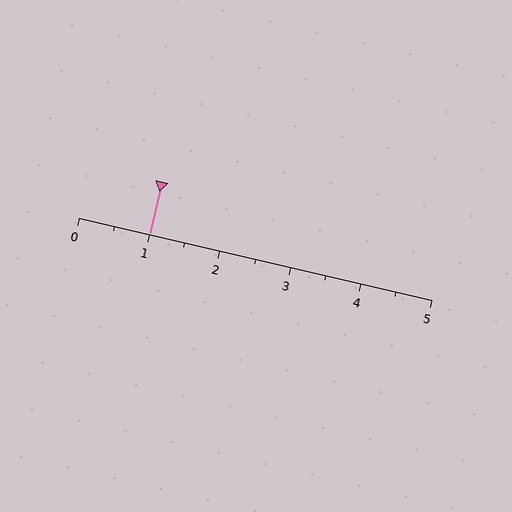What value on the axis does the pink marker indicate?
The marker indicates approximately 1.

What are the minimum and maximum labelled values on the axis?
The axis runs from 0 to 5.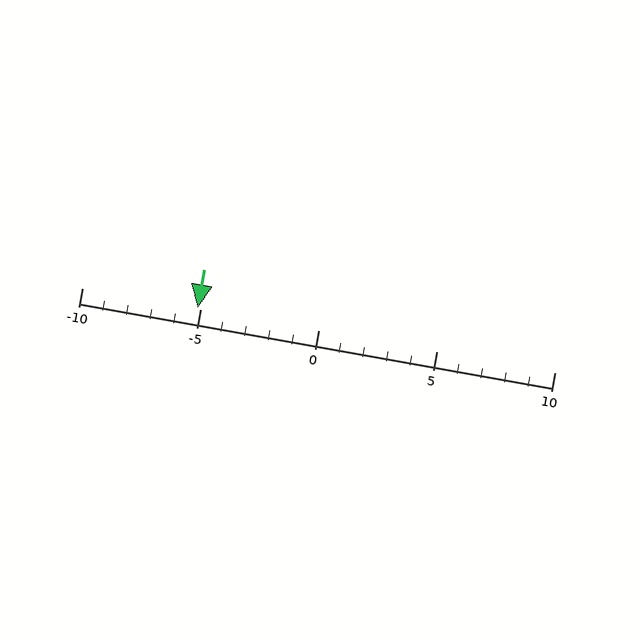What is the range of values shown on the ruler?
The ruler shows values from -10 to 10.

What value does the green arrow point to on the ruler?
The green arrow points to approximately -5.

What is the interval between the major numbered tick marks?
The major tick marks are spaced 5 units apart.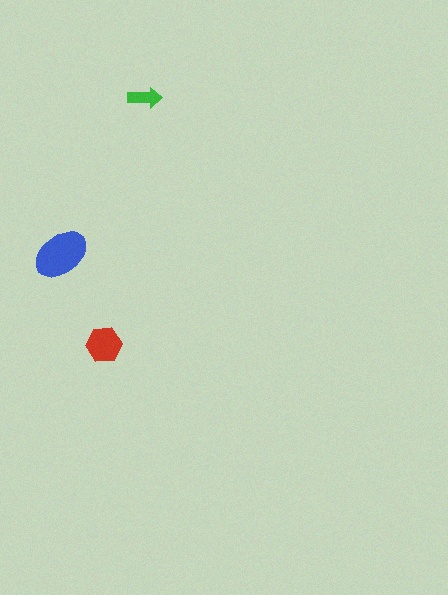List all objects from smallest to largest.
The green arrow, the red hexagon, the blue ellipse.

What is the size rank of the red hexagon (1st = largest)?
2nd.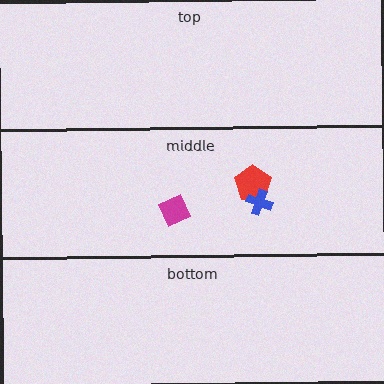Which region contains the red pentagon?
The middle region.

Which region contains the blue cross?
The middle region.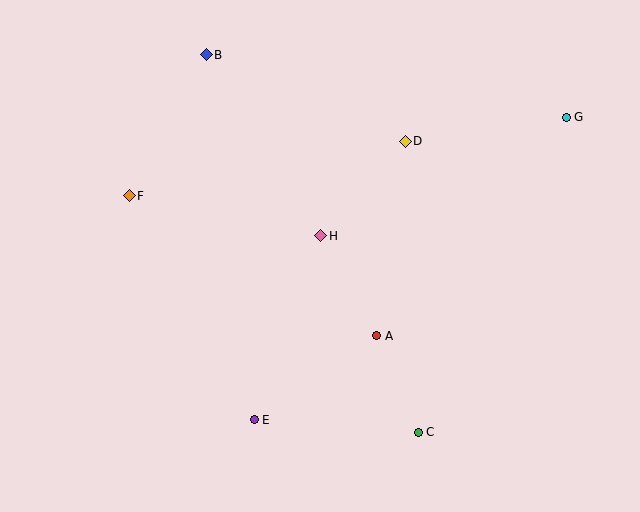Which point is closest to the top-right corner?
Point G is closest to the top-right corner.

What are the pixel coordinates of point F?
Point F is at (129, 196).